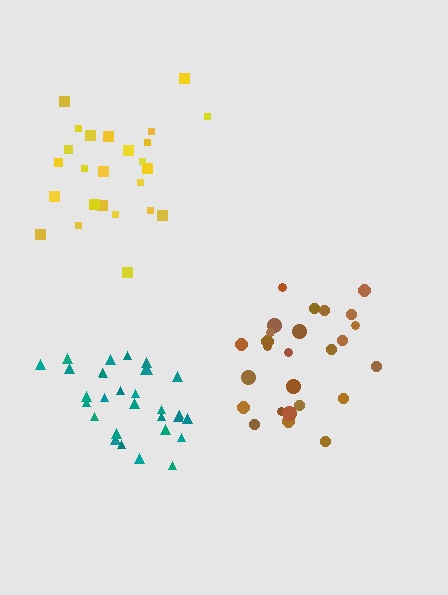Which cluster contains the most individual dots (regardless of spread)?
Teal (30).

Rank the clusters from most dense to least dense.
teal, brown, yellow.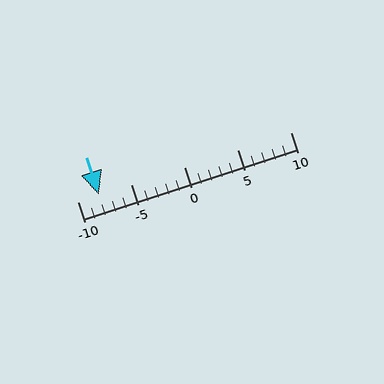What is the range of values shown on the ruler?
The ruler shows values from -10 to 10.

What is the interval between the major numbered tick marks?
The major tick marks are spaced 5 units apart.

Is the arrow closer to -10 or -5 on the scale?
The arrow is closer to -10.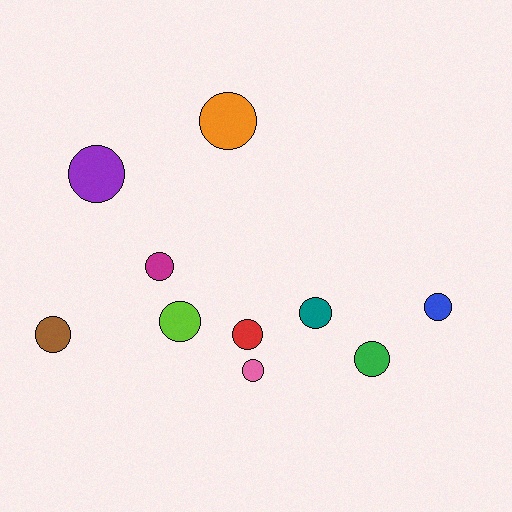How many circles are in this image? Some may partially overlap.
There are 10 circles.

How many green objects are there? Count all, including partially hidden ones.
There is 1 green object.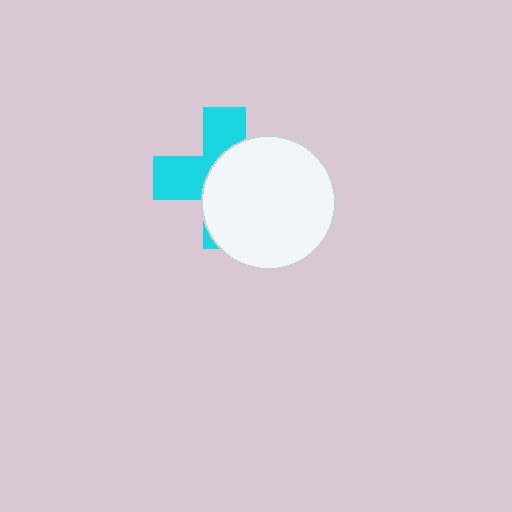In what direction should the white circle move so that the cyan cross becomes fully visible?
The white circle should move right. That is the shortest direction to clear the overlap and leave the cyan cross fully visible.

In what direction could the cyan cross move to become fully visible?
The cyan cross could move left. That would shift it out from behind the white circle entirely.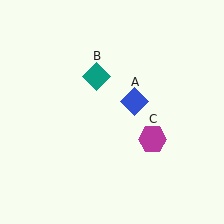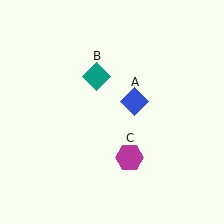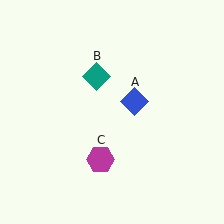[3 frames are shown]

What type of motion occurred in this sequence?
The magenta hexagon (object C) rotated clockwise around the center of the scene.